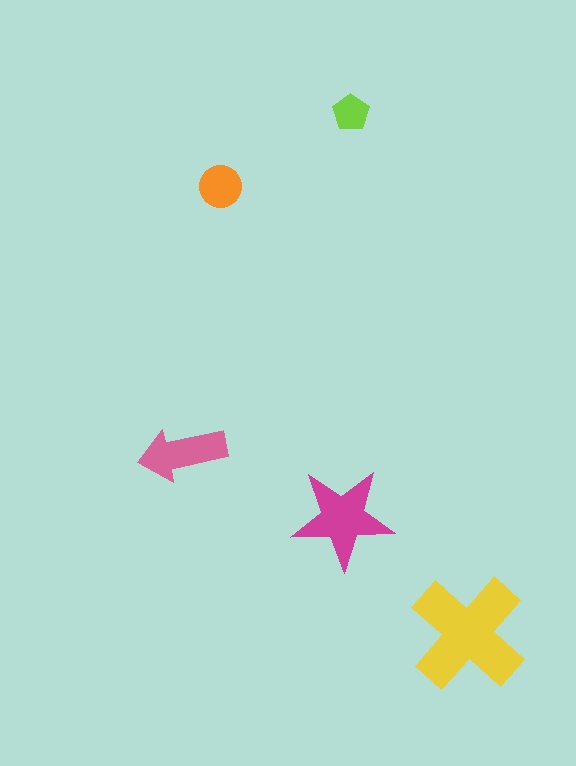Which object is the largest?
The yellow cross.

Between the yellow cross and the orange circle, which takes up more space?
The yellow cross.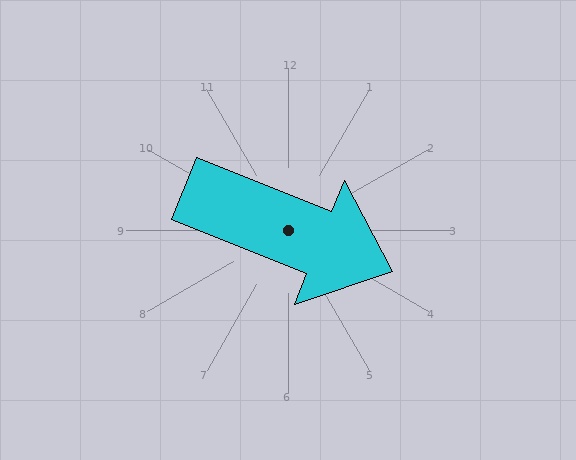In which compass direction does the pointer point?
East.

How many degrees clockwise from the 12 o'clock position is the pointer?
Approximately 112 degrees.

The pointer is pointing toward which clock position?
Roughly 4 o'clock.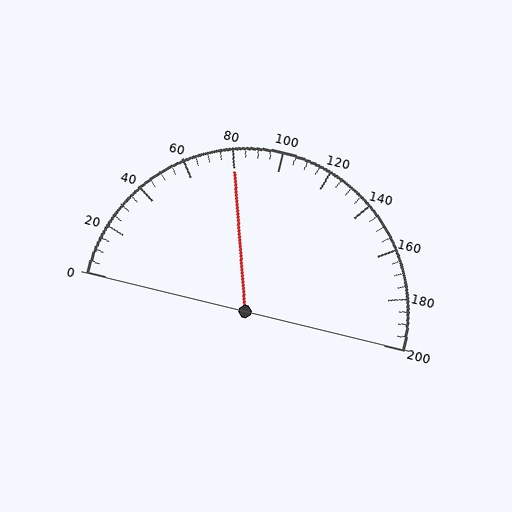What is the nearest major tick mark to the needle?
The nearest major tick mark is 80.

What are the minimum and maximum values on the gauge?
The gauge ranges from 0 to 200.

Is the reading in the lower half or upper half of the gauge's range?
The reading is in the lower half of the range (0 to 200).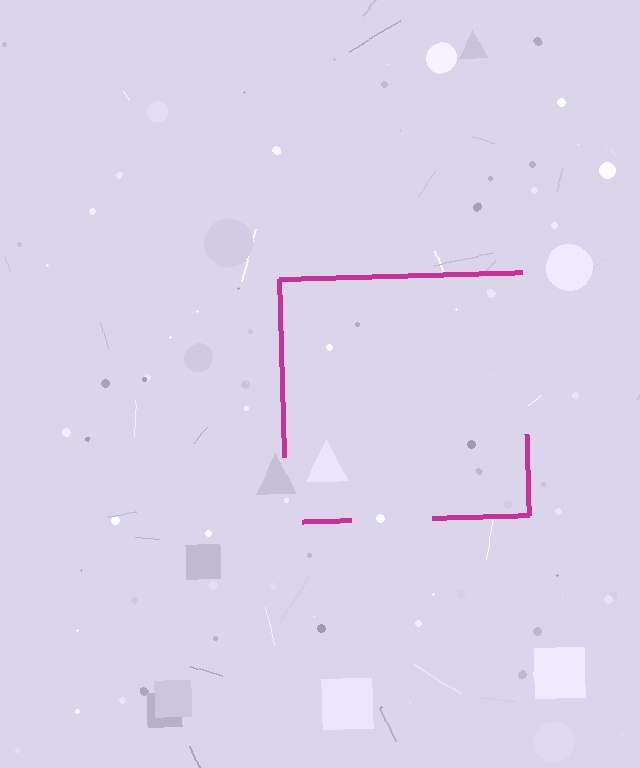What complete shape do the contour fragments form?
The contour fragments form a square.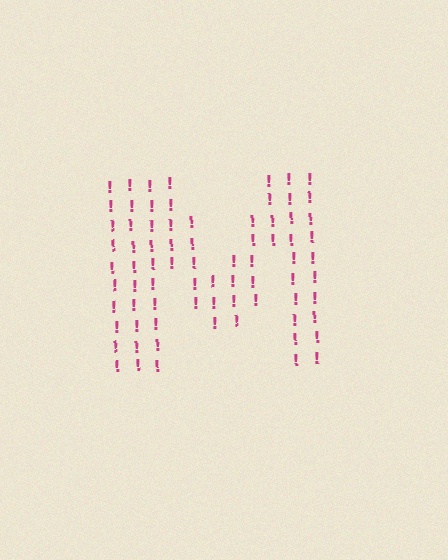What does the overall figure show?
The overall figure shows the letter M.